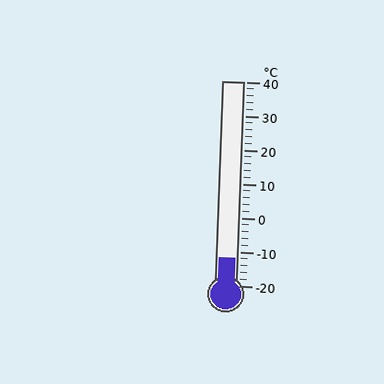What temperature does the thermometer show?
The thermometer shows approximately -12°C.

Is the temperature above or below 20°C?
The temperature is below 20°C.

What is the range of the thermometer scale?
The thermometer scale ranges from -20°C to 40°C.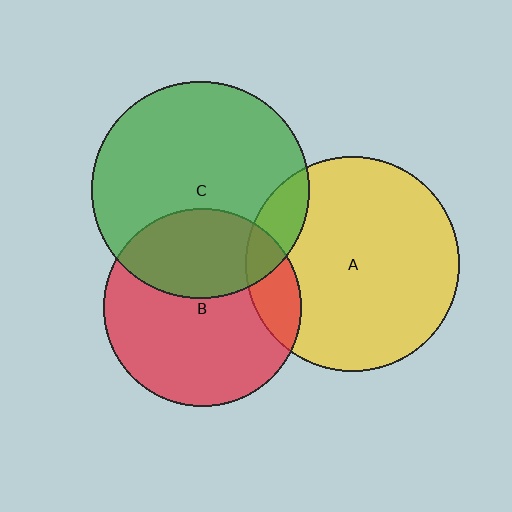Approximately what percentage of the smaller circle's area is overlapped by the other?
Approximately 35%.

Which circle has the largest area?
Circle C (green).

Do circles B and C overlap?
Yes.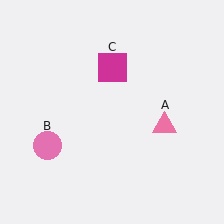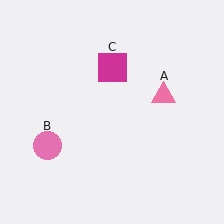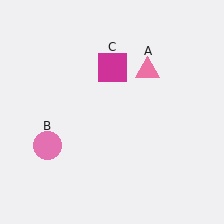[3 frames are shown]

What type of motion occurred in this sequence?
The pink triangle (object A) rotated counterclockwise around the center of the scene.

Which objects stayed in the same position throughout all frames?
Pink circle (object B) and magenta square (object C) remained stationary.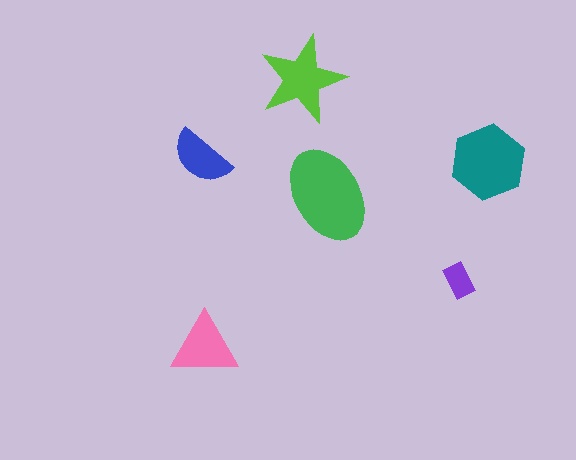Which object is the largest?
The green ellipse.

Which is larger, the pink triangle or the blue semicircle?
The pink triangle.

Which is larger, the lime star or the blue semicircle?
The lime star.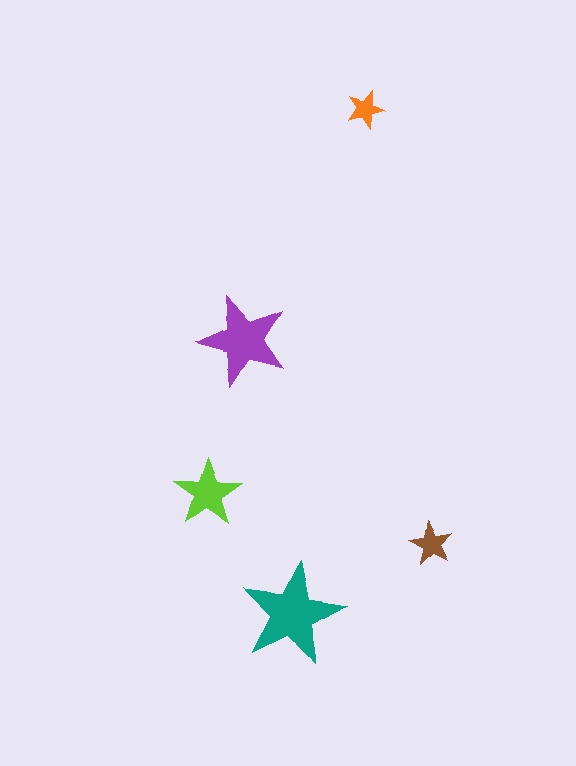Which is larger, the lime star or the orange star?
The lime one.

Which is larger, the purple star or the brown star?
The purple one.